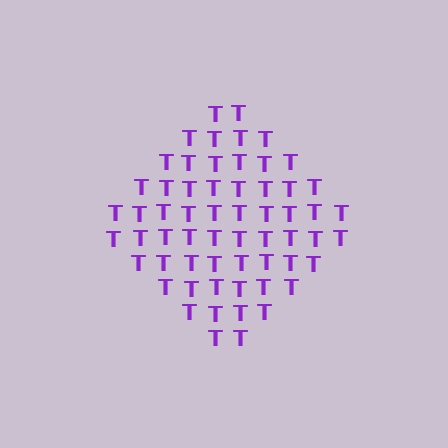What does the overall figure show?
The overall figure shows a diamond.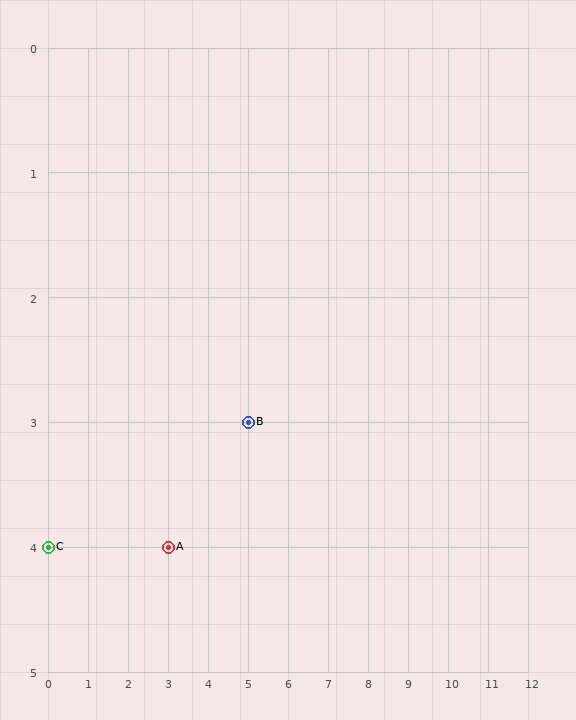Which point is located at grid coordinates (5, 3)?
Point B is at (5, 3).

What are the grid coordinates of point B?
Point B is at grid coordinates (5, 3).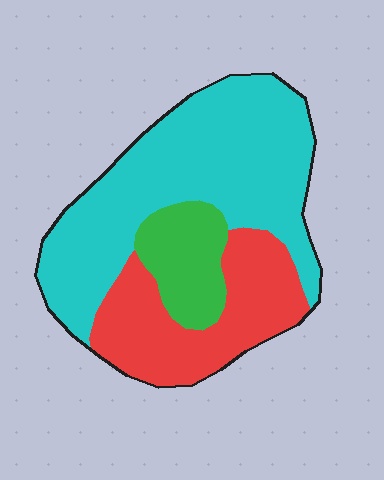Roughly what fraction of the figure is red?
Red takes up about one third (1/3) of the figure.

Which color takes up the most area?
Cyan, at roughly 55%.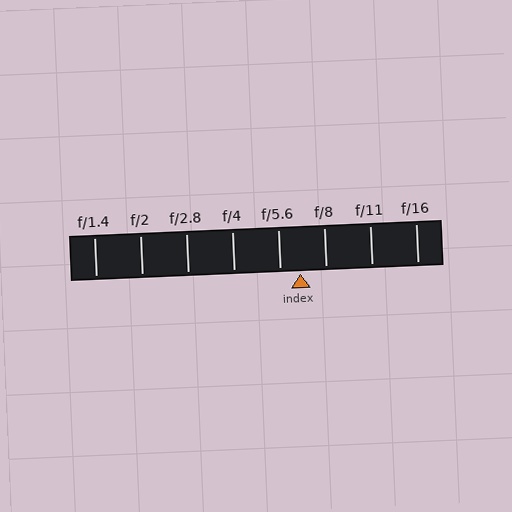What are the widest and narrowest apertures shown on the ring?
The widest aperture shown is f/1.4 and the narrowest is f/16.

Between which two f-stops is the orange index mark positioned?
The index mark is between f/5.6 and f/8.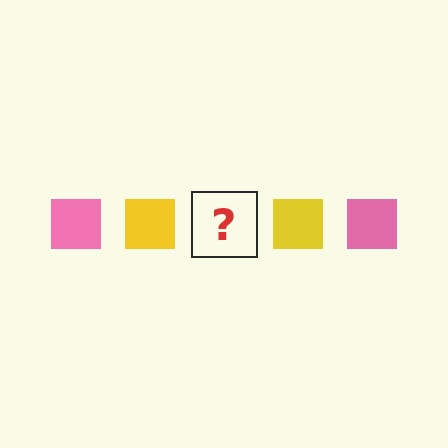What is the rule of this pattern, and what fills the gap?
The rule is that the pattern cycles through pink, yellow squares. The gap should be filled with a pink square.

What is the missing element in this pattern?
The missing element is a pink square.